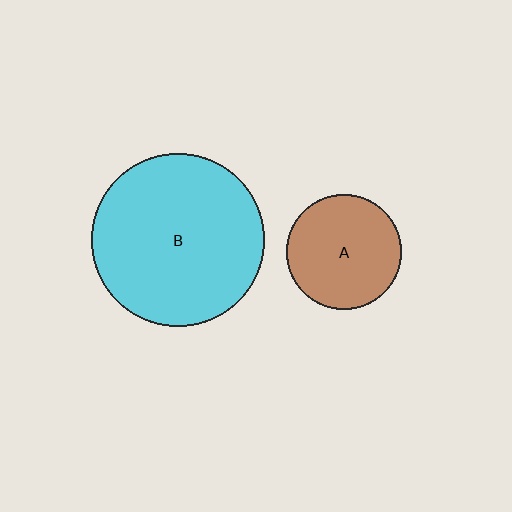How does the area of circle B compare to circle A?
Approximately 2.3 times.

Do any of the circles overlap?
No, none of the circles overlap.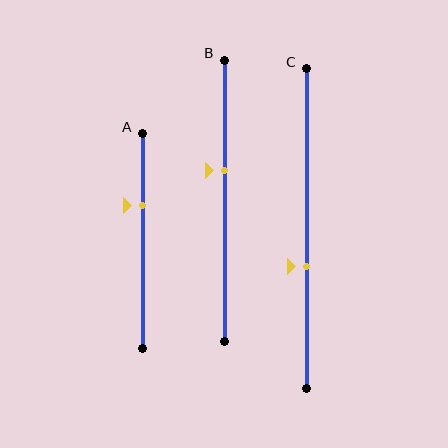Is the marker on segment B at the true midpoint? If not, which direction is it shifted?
No, the marker on segment B is shifted upward by about 11% of the segment length.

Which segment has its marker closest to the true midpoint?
Segment B has its marker closest to the true midpoint.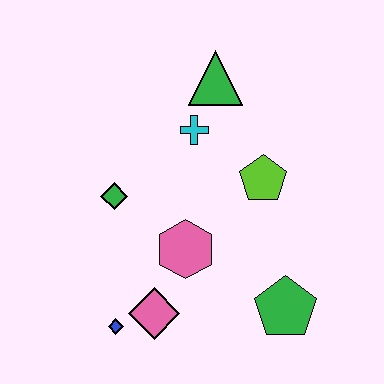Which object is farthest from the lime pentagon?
The blue diamond is farthest from the lime pentagon.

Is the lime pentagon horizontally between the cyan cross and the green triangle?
No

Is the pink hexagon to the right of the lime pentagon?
No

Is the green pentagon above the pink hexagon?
No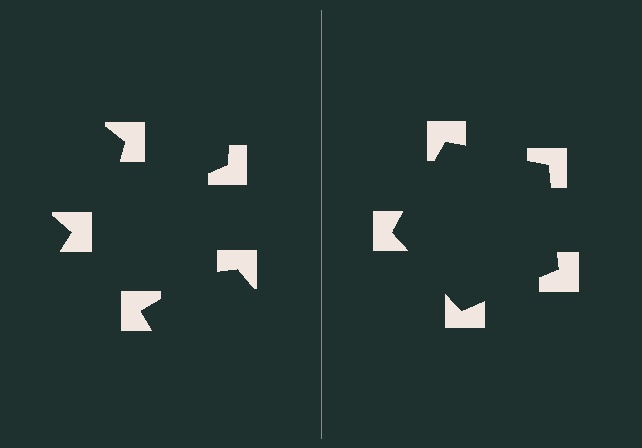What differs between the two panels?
The notched squares are positioned identically on both sides; only the wedge orientations differ. On the right they align to a pentagon; on the left they are misaligned.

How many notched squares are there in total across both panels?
10 — 5 on each side.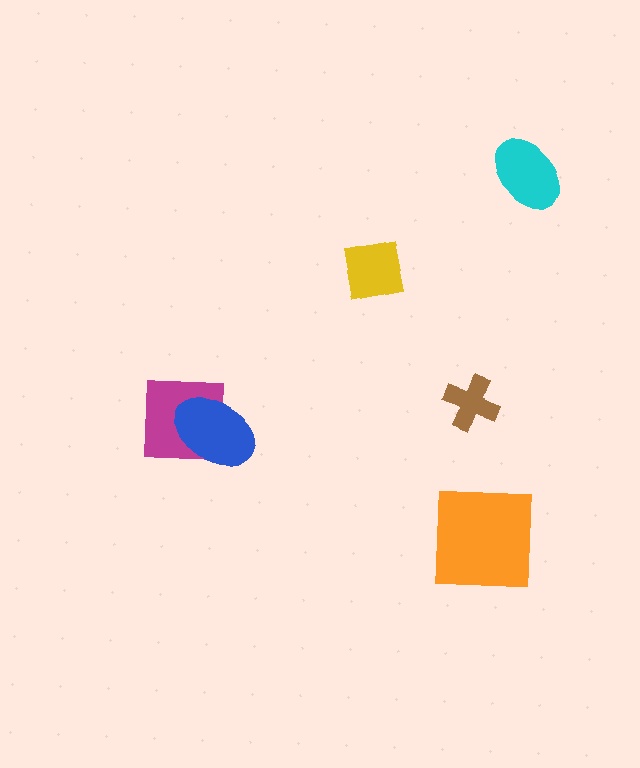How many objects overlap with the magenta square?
1 object overlaps with the magenta square.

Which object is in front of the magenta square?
The blue ellipse is in front of the magenta square.